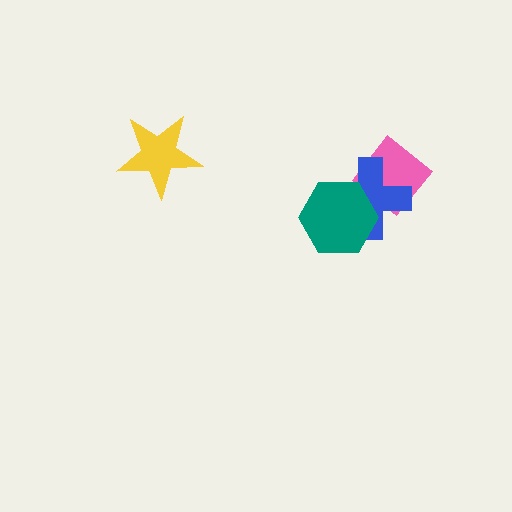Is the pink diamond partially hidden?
Yes, it is partially covered by another shape.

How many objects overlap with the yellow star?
0 objects overlap with the yellow star.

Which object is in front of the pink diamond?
The blue cross is in front of the pink diamond.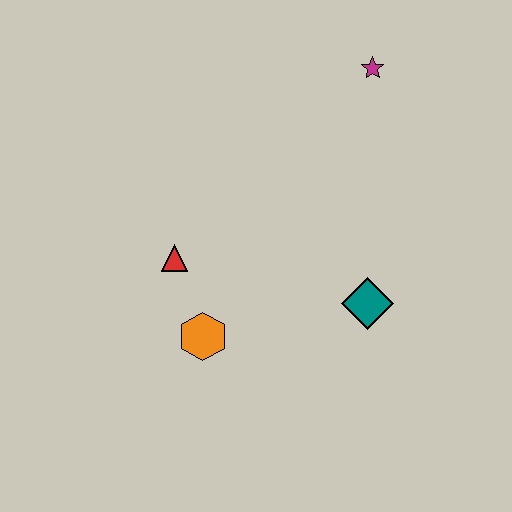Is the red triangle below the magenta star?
Yes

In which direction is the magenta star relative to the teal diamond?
The magenta star is above the teal diamond.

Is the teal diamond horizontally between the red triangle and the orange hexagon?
No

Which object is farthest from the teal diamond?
The magenta star is farthest from the teal diamond.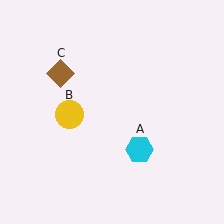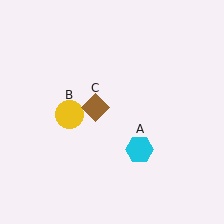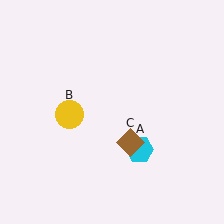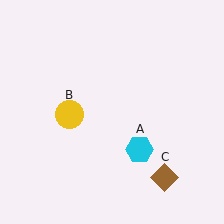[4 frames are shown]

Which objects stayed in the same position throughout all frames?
Cyan hexagon (object A) and yellow circle (object B) remained stationary.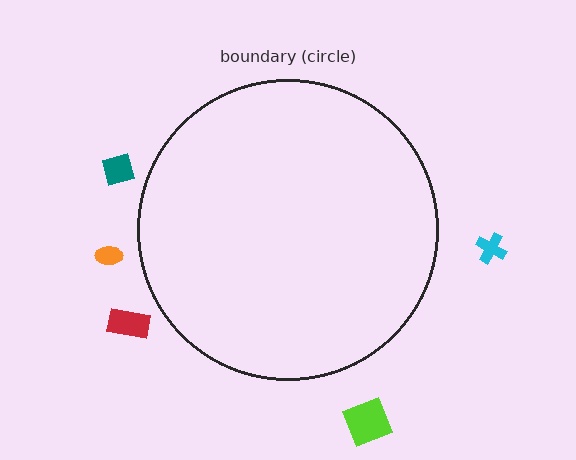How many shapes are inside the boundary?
0 inside, 5 outside.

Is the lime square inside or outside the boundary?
Outside.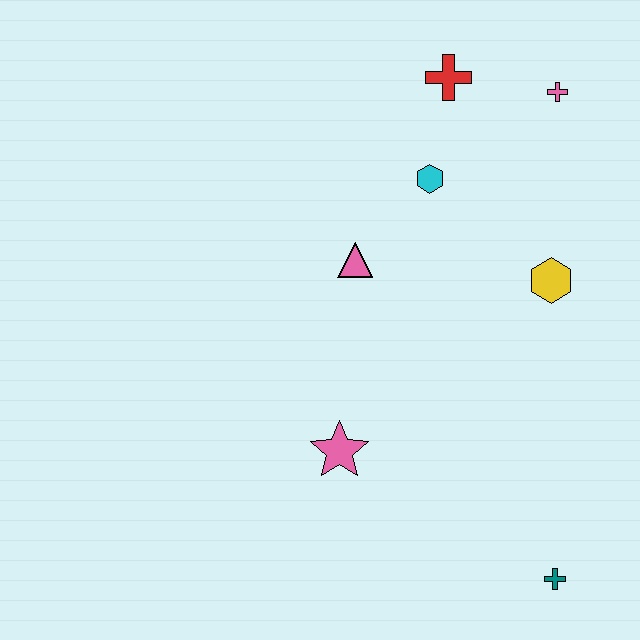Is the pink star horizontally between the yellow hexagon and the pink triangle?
No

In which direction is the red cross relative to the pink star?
The red cross is above the pink star.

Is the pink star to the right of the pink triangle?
No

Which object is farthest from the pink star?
The pink cross is farthest from the pink star.